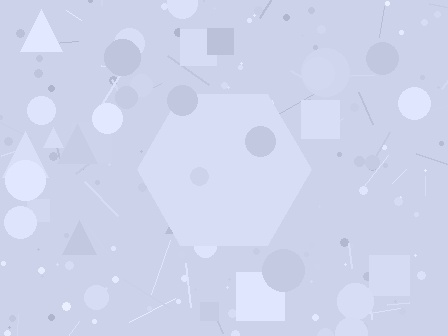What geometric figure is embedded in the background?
A hexagon is embedded in the background.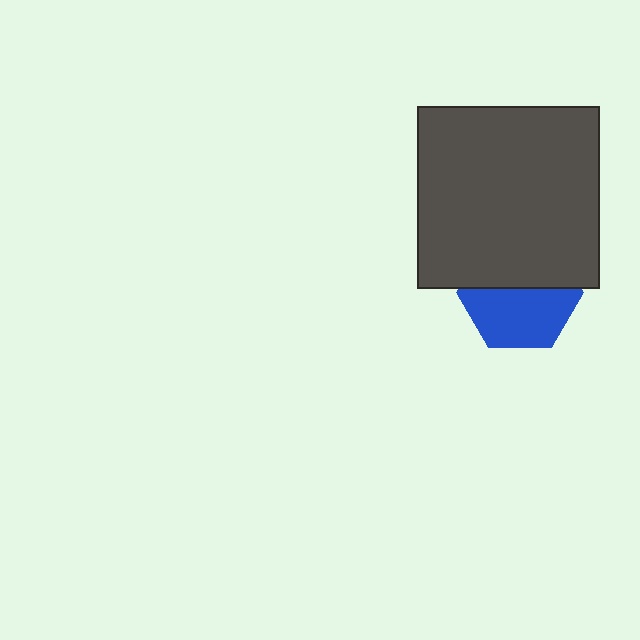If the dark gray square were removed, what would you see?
You would see the complete blue hexagon.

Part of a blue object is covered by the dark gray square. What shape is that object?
It is a hexagon.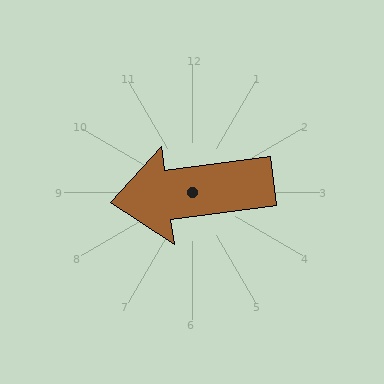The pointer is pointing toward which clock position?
Roughly 9 o'clock.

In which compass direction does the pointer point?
West.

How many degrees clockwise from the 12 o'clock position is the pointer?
Approximately 262 degrees.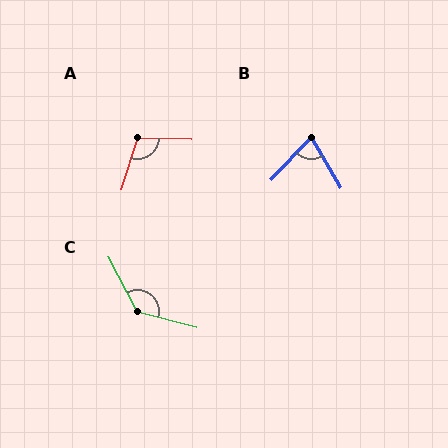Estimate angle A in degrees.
Approximately 105 degrees.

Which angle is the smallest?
B, at approximately 74 degrees.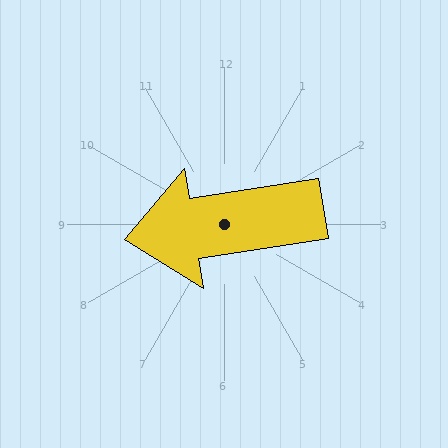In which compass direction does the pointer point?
West.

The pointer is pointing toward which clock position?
Roughly 9 o'clock.